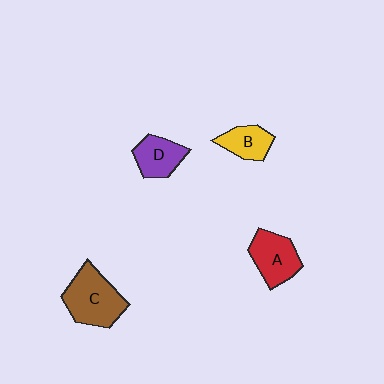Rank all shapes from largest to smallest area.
From largest to smallest: C (brown), A (red), D (purple), B (yellow).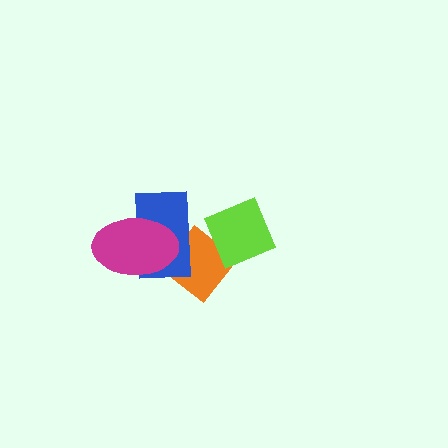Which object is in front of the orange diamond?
The blue rectangle is in front of the orange diamond.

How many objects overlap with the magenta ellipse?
1 object overlaps with the magenta ellipse.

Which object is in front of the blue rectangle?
The magenta ellipse is in front of the blue rectangle.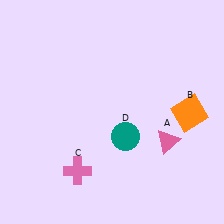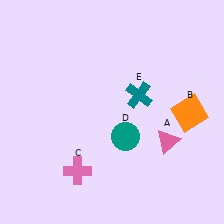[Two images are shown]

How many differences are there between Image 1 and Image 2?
There is 1 difference between the two images.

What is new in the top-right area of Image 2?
A teal cross (E) was added in the top-right area of Image 2.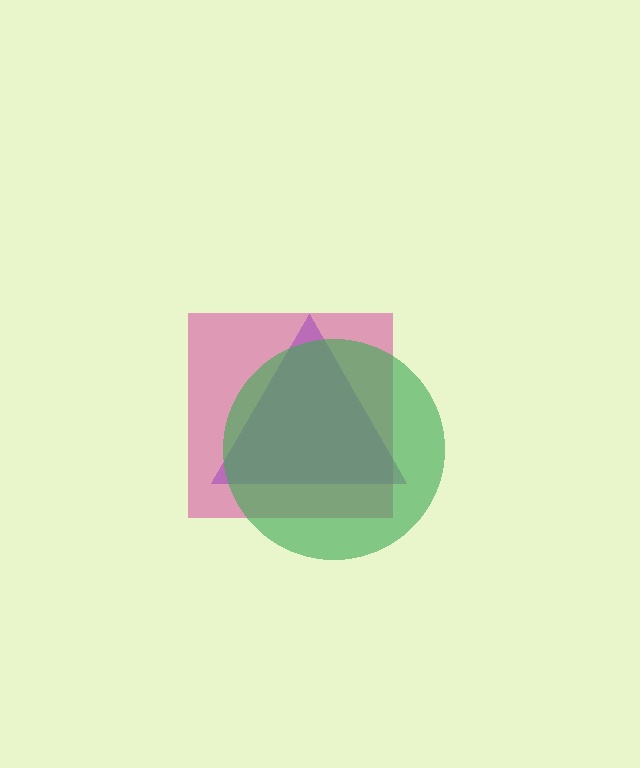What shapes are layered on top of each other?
The layered shapes are: a magenta square, a purple triangle, a green circle.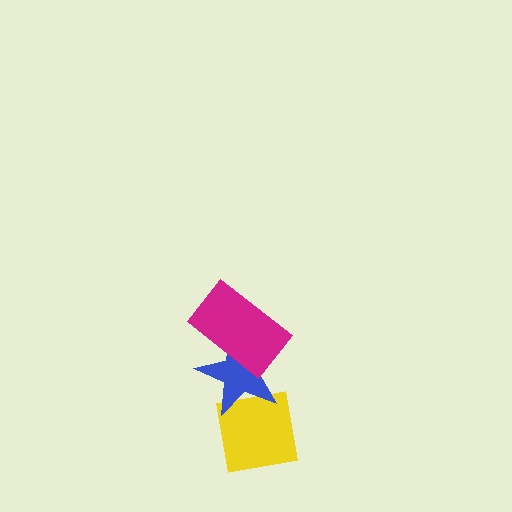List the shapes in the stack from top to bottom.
From top to bottom: the magenta rectangle, the blue star, the yellow square.